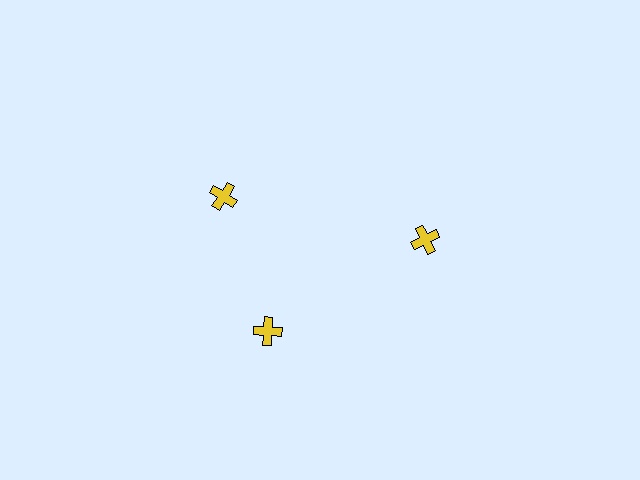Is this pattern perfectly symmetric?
No. The 3 yellow crosses are arranged in a ring, but one element near the 11 o'clock position is rotated out of alignment along the ring, breaking the 3-fold rotational symmetry.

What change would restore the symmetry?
The symmetry would be restored by rotating it back into even spacing with its neighbors so that all 3 crosses sit at equal angles and equal distance from the center.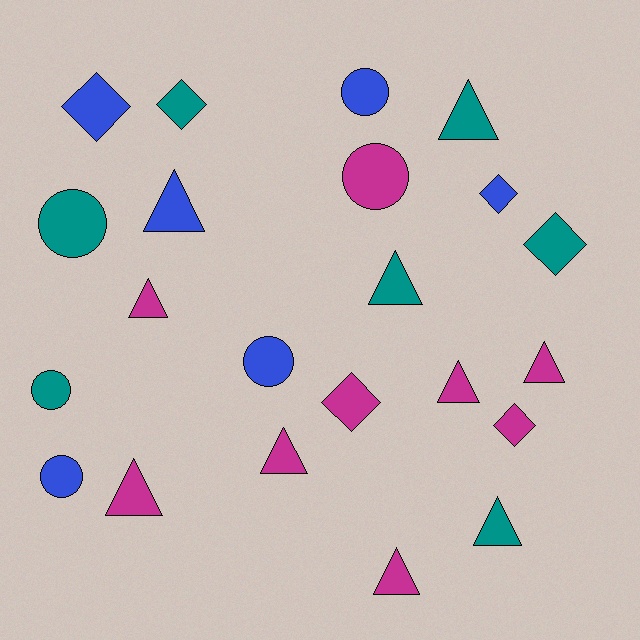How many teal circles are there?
There are 2 teal circles.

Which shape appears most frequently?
Triangle, with 10 objects.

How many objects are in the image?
There are 22 objects.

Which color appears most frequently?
Magenta, with 9 objects.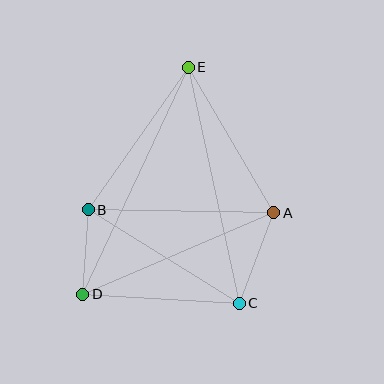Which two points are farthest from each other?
Points D and E are farthest from each other.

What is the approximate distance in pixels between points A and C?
The distance between A and C is approximately 97 pixels.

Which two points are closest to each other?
Points B and D are closest to each other.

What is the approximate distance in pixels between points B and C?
The distance between B and C is approximately 177 pixels.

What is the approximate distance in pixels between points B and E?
The distance between B and E is approximately 174 pixels.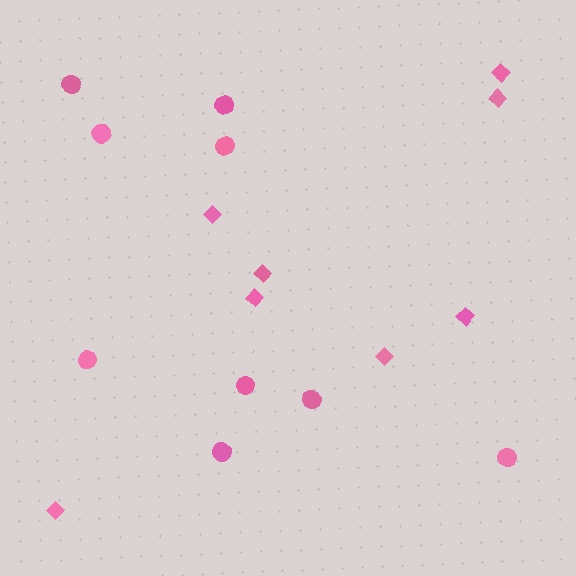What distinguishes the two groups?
There are 2 groups: one group of diamonds (8) and one group of circles (9).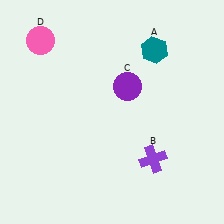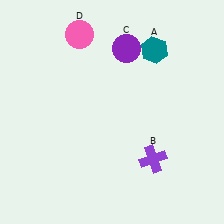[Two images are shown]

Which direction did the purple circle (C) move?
The purple circle (C) moved up.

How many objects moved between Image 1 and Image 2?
2 objects moved between the two images.